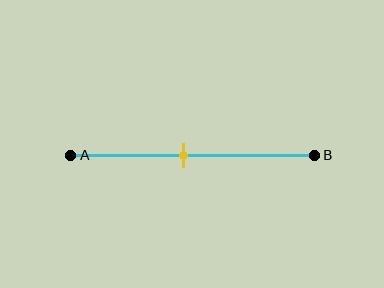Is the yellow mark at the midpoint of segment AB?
No, the mark is at about 45% from A, not at the 50% midpoint.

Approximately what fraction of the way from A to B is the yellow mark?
The yellow mark is approximately 45% of the way from A to B.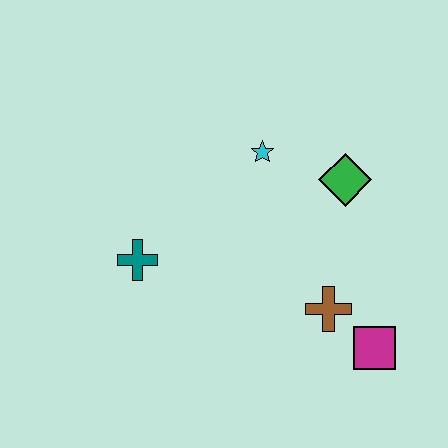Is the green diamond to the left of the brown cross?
No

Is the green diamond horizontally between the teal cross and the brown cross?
No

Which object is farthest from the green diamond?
The teal cross is farthest from the green diamond.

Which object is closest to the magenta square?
The brown cross is closest to the magenta square.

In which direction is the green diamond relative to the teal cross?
The green diamond is to the right of the teal cross.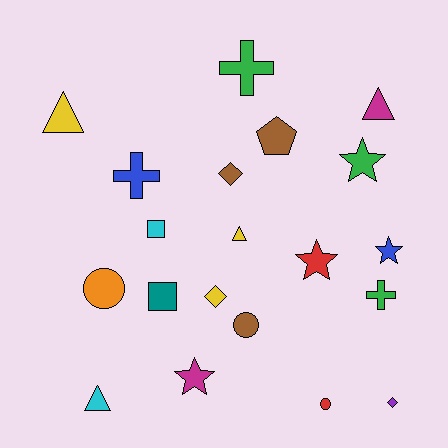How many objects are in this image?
There are 20 objects.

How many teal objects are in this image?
There is 1 teal object.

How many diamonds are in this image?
There are 3 diamonds.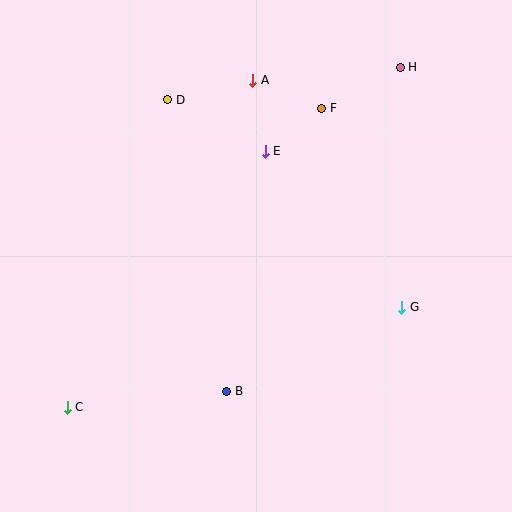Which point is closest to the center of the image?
Point E at (265, 151) is closest to the center.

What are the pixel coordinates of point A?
Point A is at (253, 80).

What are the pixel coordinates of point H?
Point H is at (400, 67).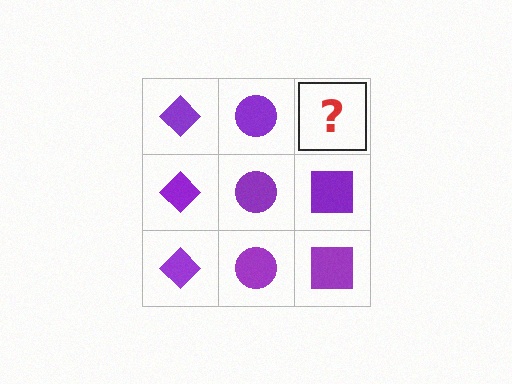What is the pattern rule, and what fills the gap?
The rule is that each column has a consistent shape. The gap should be filled with a purple square.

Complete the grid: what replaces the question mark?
The question mark should be replaced with a purple square.